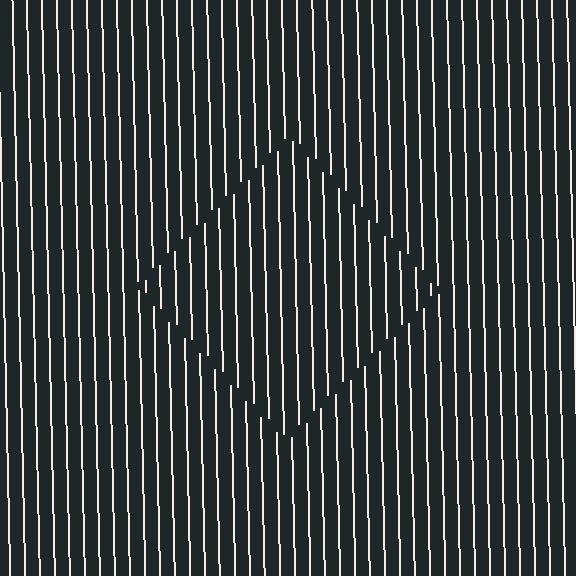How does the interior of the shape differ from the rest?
The interior of the shape contains the same grating, shifted by half a period — the contour is defined by the phase discontinuity where line-ends from the inner and outer gratings abut.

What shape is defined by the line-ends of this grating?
An illusory square. The interior of the shape contains the same grating, shifted by half a period — the contour is defined by the phase discontinuity where line-ends from the inner and outer gratings abut.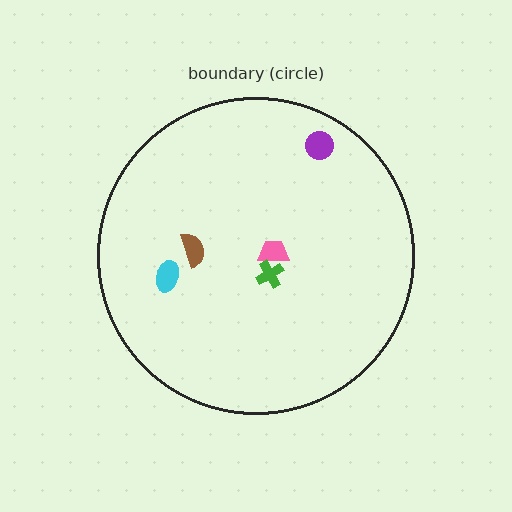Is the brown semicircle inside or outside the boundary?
Inside.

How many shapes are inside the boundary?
5 inside, 0 outside.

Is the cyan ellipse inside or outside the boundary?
Inside.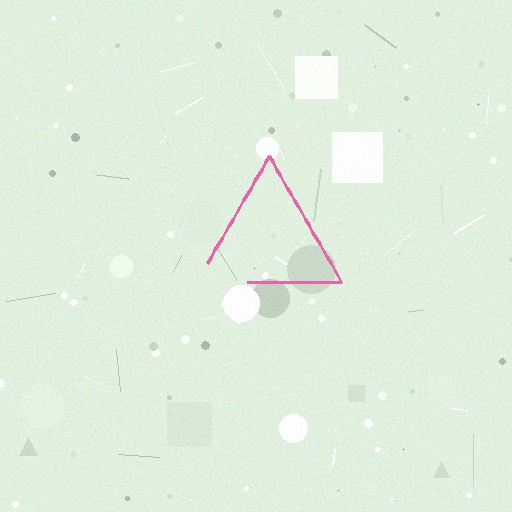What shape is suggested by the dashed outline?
The dashed outline suggests a triangle.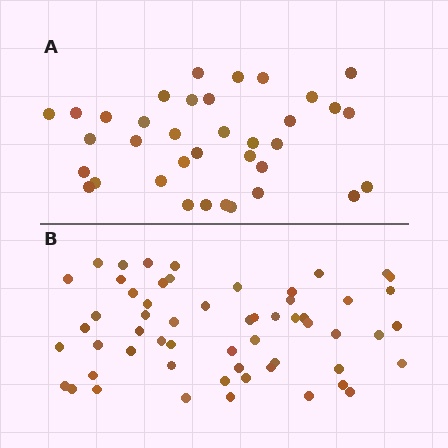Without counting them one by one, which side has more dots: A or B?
Region B (the bottom region) has more dots.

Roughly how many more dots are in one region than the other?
Region B has approximately 20 more dots than region A.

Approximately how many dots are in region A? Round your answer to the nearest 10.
About 40 dots. (The exact count is 36, which rounds to 40.)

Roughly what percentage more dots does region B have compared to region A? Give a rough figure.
About 60% more.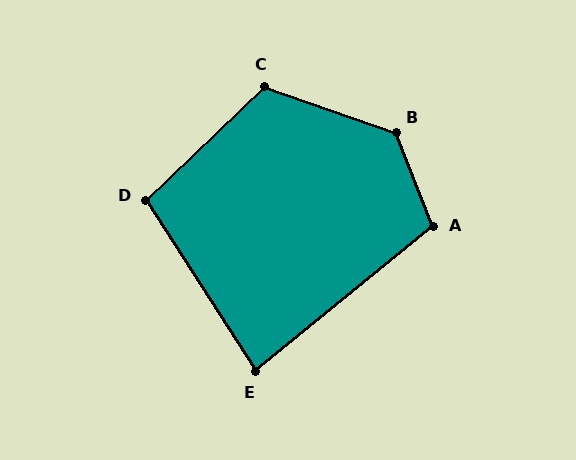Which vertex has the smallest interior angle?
E, at approximately 83 degrees.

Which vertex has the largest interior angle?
B, at approximately 131 degrees.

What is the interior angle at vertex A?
Approximately 107 degrees (obtuse).